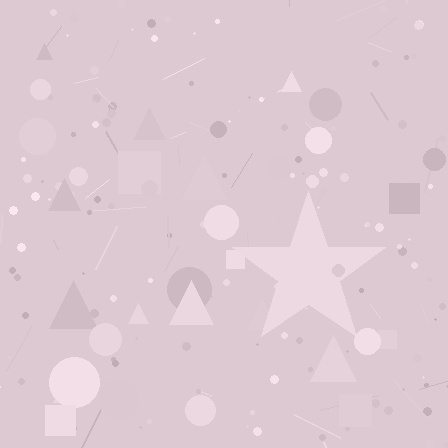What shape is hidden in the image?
A star is hidden in the image.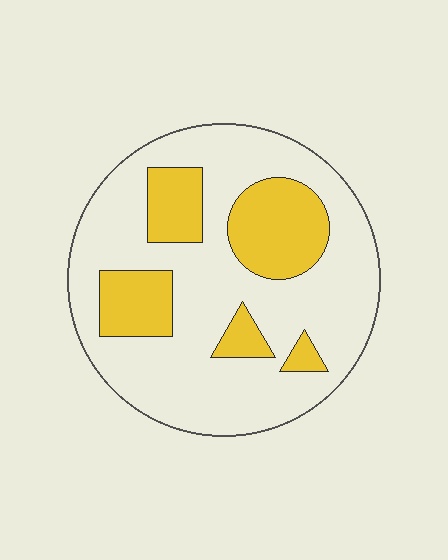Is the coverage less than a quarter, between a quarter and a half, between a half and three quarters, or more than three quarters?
Between a quarter and a half.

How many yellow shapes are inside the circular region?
5.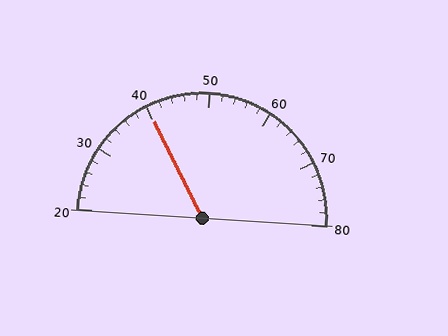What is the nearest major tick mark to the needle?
The nearest major tick mark is 40.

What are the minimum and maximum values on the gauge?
The gauge ranges from 20 to 80.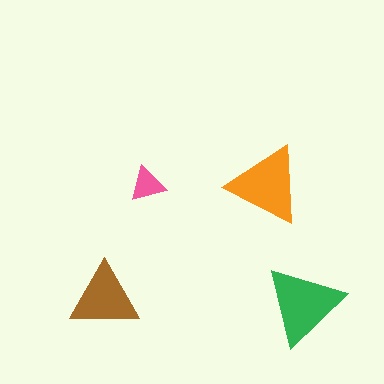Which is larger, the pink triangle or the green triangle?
The green one.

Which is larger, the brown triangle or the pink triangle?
The brown one.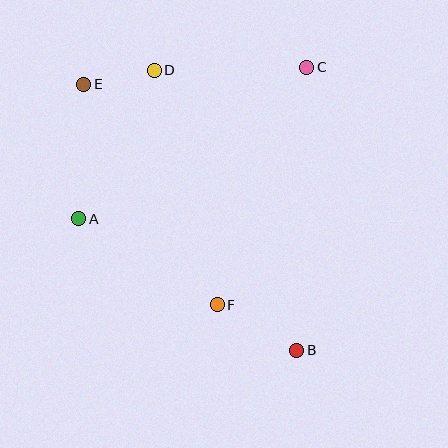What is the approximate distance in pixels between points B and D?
The distance between B and D is approximately 314 pixels.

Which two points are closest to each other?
Points D and E are closest to each other.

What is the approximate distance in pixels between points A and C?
The distance between A and C is approximately 274 pixels.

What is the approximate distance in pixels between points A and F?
The distance between A and F is approximately 163 pixels.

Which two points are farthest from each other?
Points B and E are farthest from each other.